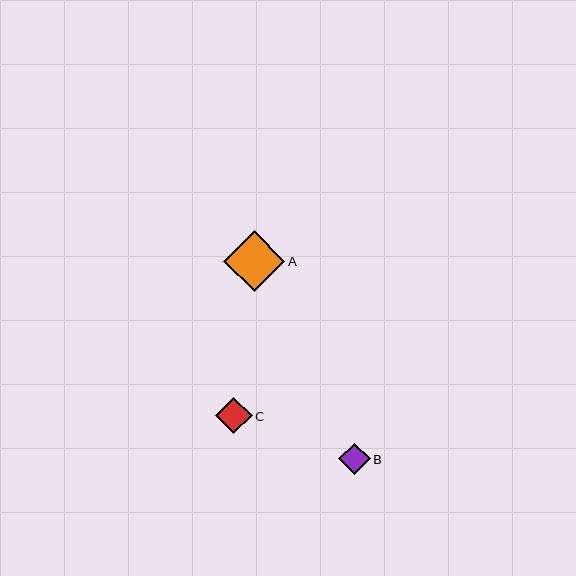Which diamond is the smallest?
Diamond B is the smallest with a size of approximately 32 pixels.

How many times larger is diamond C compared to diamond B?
Diamond C is approximately 1.1 times the size of diamond B.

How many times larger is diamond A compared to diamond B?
Diamond A is approximately 1.9 times the size of diamond B.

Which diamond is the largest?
Diamond A is the largest with a size of approximately 61 pixels.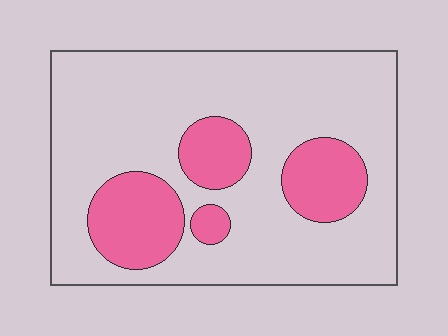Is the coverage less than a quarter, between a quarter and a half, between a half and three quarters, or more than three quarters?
Less than a quarter.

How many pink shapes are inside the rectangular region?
4.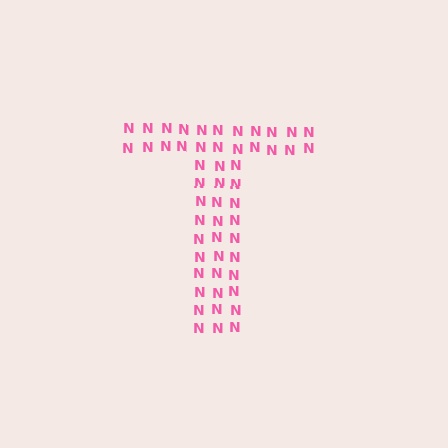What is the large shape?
The large shape is the letter T.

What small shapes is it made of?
It is made of small letter N's.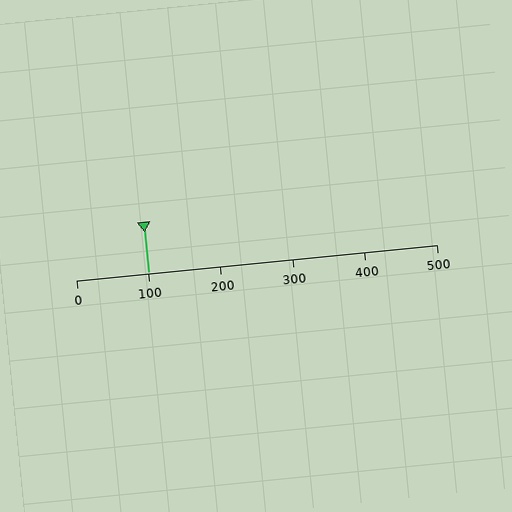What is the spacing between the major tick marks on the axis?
The major ticks are spaced 100 apart.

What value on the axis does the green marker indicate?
The marker indicates approximately 100.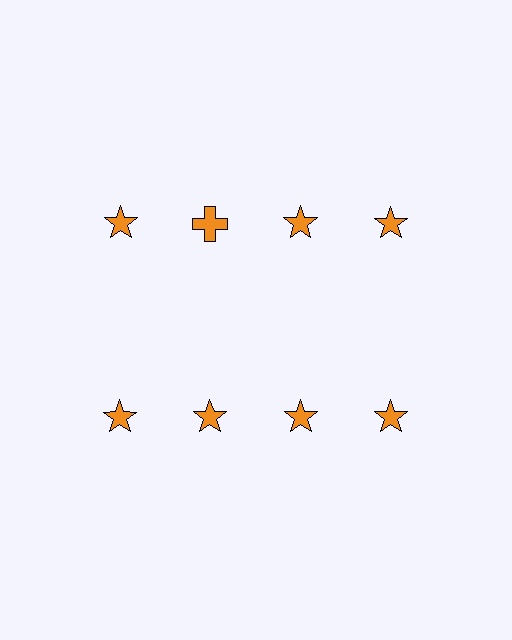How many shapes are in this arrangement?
There are 8 shapes arranged in a grid pattern.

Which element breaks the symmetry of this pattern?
The orange cross in the top row, second from left column breaks the symmetry. All other shapes are orange stars.